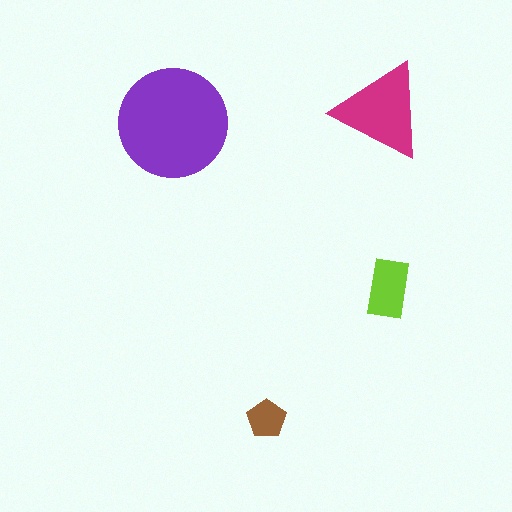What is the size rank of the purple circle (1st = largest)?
1st.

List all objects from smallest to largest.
The brown pentagon, the lime rectangle, the magenta triangle, the purple circle.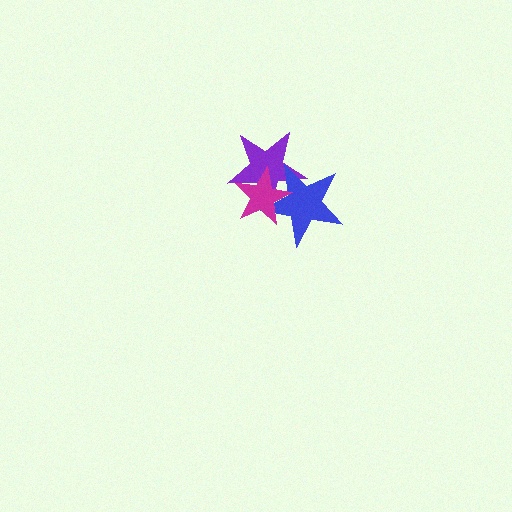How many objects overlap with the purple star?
2 objects overlap with the purple star.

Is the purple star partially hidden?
Yes, it is partially covered by another shape.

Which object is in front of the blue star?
The magenta star is in front of the blue star.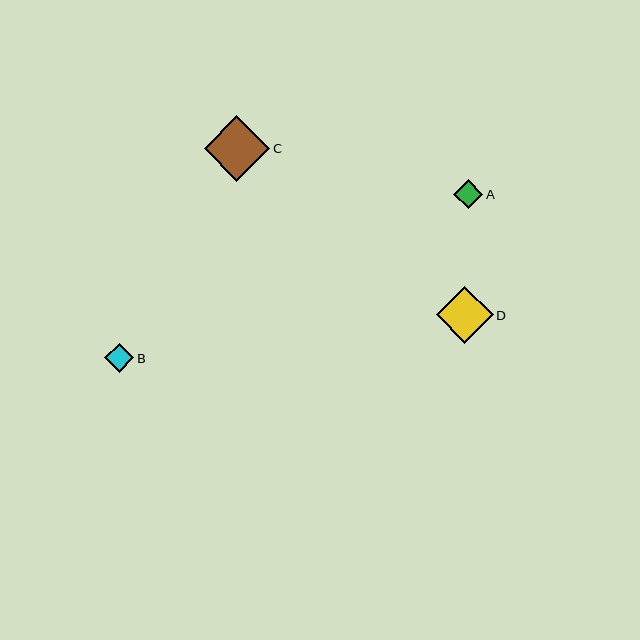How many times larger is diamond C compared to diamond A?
Diamond C is approximately 2.3 times the size of diamond A.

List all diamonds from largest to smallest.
From largest to smallest: C, D, B, A.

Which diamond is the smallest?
Diamond A is the smallest with a size of approximately 29 pixels.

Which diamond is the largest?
Diamond C is the largest with a size of approximately 65 pixels.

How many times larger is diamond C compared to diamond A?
Diamond C is approximately 2.3 times the size of diamond A.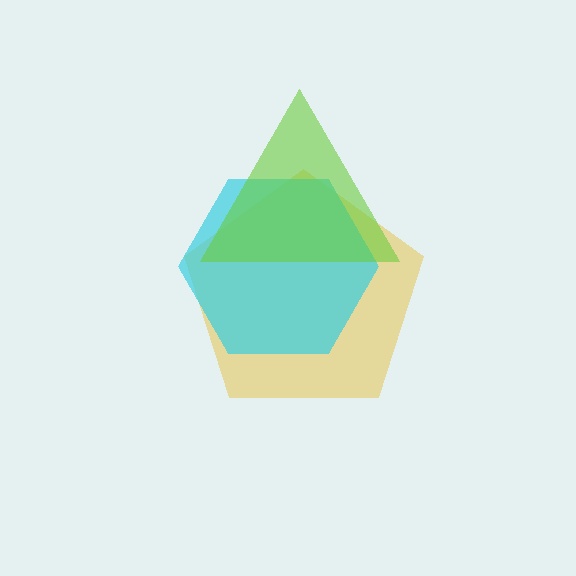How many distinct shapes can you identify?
There are 3 distinct shapes: a yellow pentagon, a cyan hexagon, a lime triangle.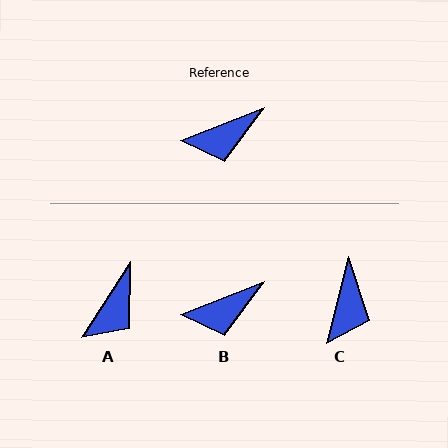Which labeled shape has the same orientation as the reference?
B.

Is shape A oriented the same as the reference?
No, it is off by about 36 degrees.